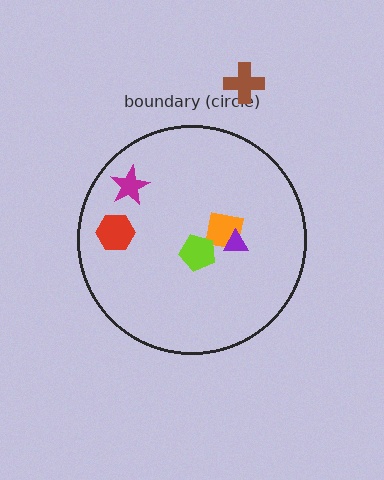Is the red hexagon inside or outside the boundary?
Inside.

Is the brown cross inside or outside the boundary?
Outside.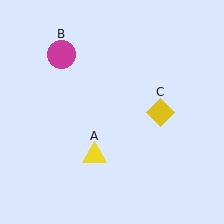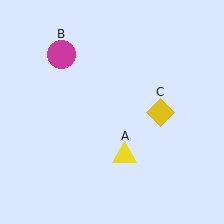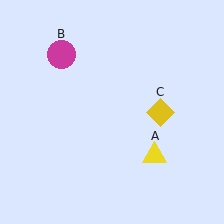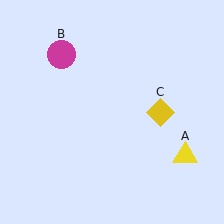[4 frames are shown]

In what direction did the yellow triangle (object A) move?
The yellow triangle (object A) moved right.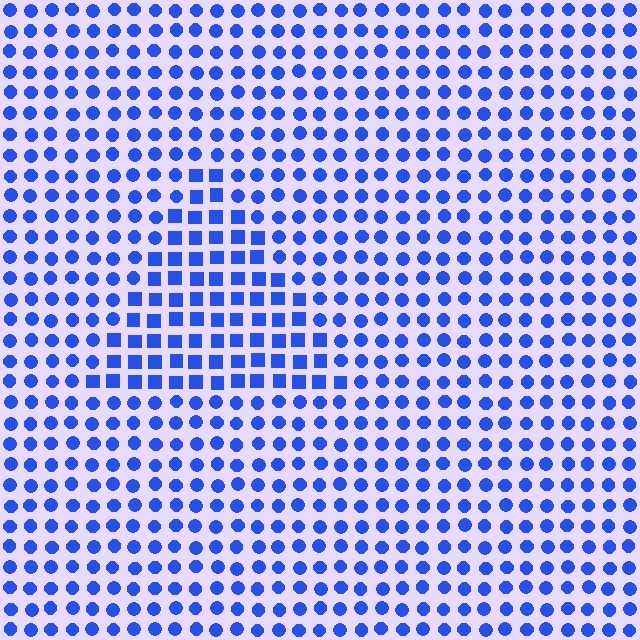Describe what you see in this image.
The image is filled with small blue elements arranged in a uniform grid. A triangle-shaped region contains squares, while the surrounding area contains circles. The boundary is defined purely by the change in element shape.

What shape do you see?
I see a triangle.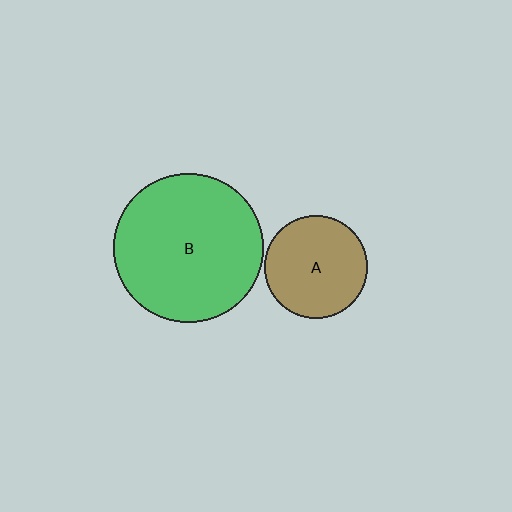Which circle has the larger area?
Circle B (green).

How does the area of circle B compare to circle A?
Approximately 2.1 times.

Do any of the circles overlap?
No, none of the circles overlap.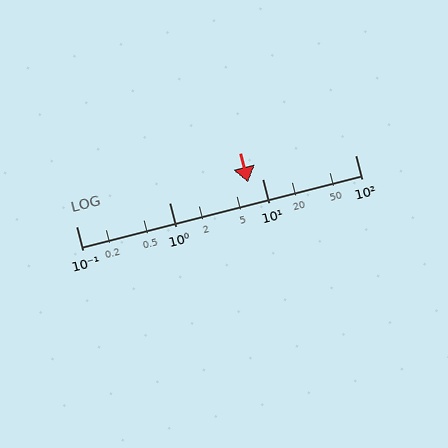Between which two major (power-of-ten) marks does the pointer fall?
The pointer is between 1 and 10.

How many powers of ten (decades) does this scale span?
The scale spans 3 decades, from 0.1 to 100.